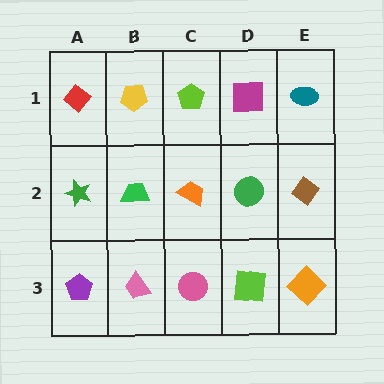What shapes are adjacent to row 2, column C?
A lime pentagon (row 1, column C), a pink circle (row 3, column C), a green trapezoid (row 2, column B), a green circle (row 2, column D).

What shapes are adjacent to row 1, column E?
A brown diamond (row 2, column E), a magenta square (row 1, column D).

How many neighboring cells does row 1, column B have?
3.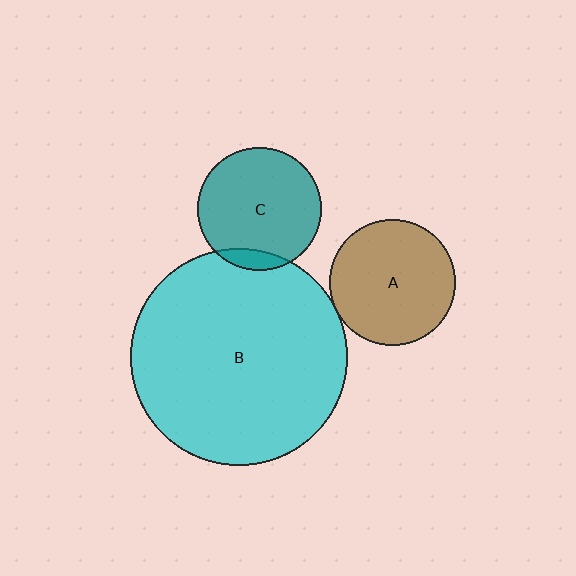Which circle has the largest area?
Circle B (cyan).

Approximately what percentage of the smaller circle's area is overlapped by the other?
Approximately 5%.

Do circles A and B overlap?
Yes.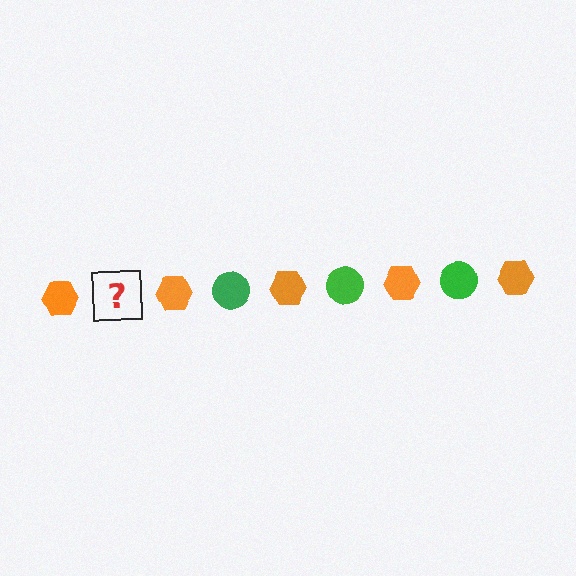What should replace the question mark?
The question mark should be replaced with a green circle.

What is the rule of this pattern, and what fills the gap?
The rule is that the pattern alternates between orange hexagon and green circle. The gap should be filled with a green circle.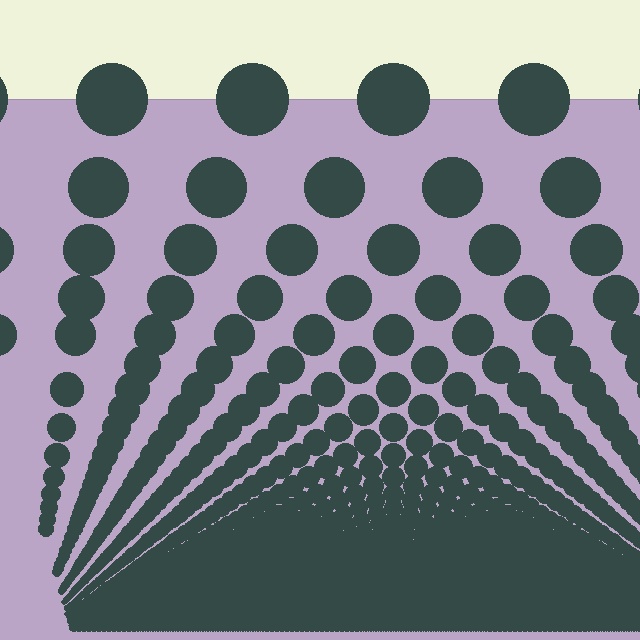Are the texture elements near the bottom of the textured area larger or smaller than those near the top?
Smaller. The gradient is inverted — elements near the bottom are smaller and denser.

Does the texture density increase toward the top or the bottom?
Density increases toward the bottom.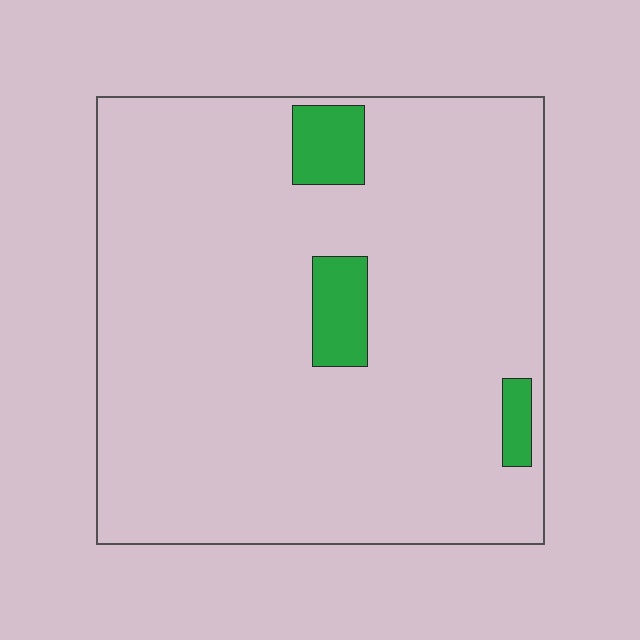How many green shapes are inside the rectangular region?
3.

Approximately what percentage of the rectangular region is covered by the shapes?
Approximately 5%.